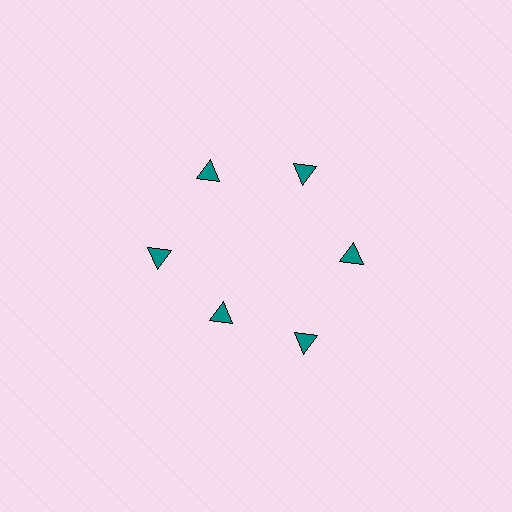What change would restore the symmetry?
The symmetry would be restored by moving it outward, back onto the ring so that all 6 triangles sit at equal angles and equal distance from the center.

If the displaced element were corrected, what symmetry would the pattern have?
It would have 6-fold rotational symmetry — the pattern would map onto itself every 60 degrees.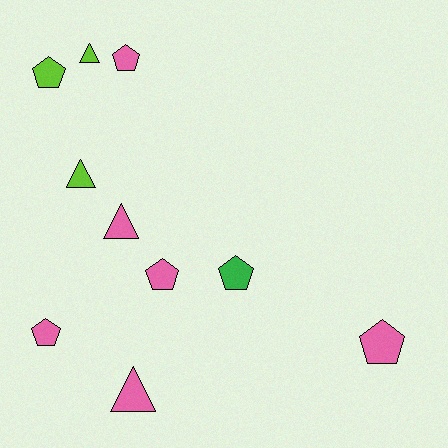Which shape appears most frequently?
Pentagon, with 6 objects.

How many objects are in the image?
There are 10 objects.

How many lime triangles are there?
There are 2 lime triangles.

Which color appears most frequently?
Pink, with 6 objects.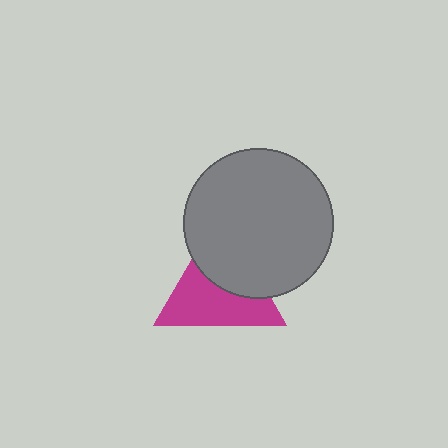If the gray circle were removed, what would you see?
You would see the complete magenta triangle.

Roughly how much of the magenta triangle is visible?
About half of it is visible (roughly 57%).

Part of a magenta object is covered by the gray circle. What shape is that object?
It is a triangle.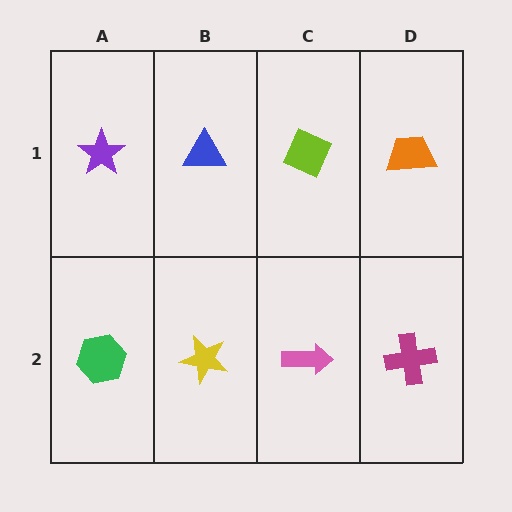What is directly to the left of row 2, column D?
A pink arrow.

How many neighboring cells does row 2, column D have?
2.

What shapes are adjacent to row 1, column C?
A pink arrow (row 2, column C), a blue triangle (row 1, column B), an orange trapezoid (row 1, column D).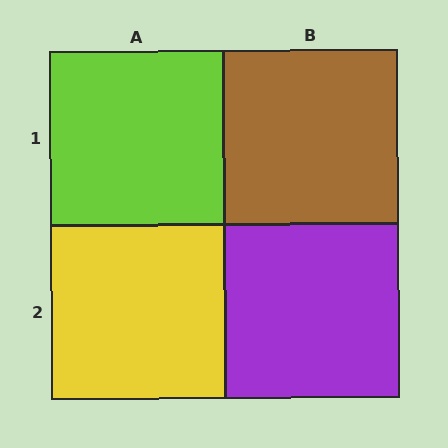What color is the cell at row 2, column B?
Purple.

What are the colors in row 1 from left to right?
Lime, brown.